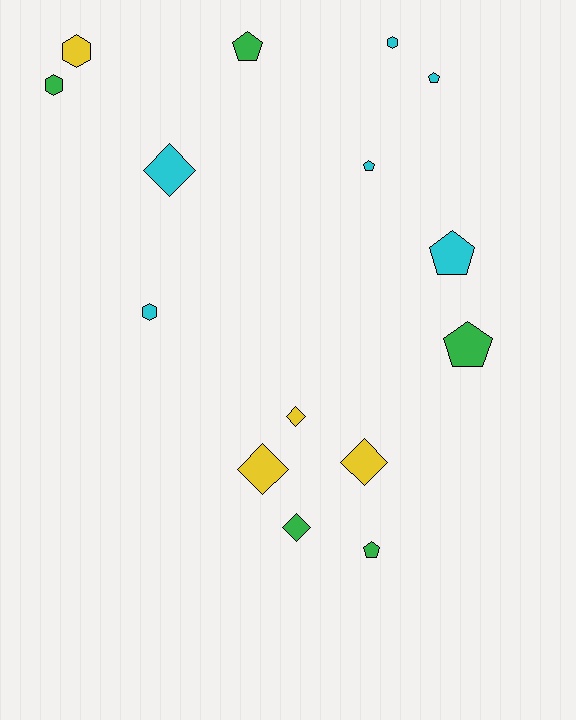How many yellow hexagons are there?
There is 1 yellow hexagon.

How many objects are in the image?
There are 15 objects.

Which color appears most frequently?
Cyan, with 6 objects.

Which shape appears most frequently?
Pentagon, with 6 objects.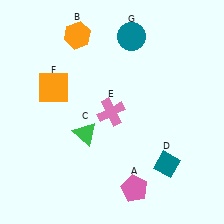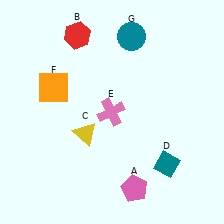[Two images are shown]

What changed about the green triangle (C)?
In Image 1, C is green. In Image 2, it changed to yellow.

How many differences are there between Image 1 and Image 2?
There are 2 differences between the two images.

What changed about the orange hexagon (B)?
In Image 1, B is orange. In Image 2, it changed to red.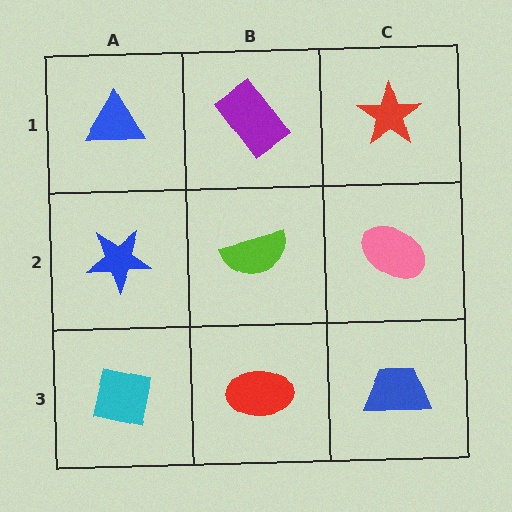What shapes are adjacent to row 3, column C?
A pink ellipse (row 2, column C), a red ellipse (row 3, column B).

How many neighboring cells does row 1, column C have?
2.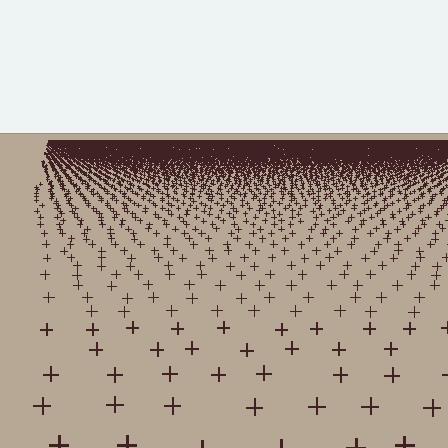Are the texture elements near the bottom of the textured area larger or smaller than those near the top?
Larger. Near the bottom, elements are closer to the viewer and appear at a bigger on-screen size.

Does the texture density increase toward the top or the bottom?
Density increases toward the top.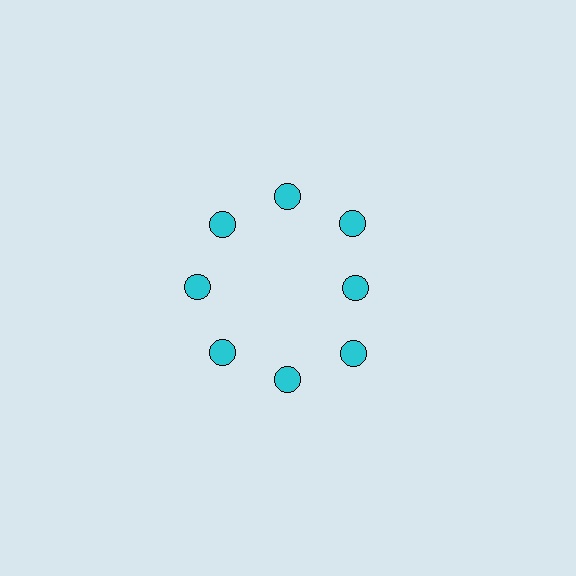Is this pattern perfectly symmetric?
No. The 8 cyan circles are arranged in a ring, but one element near the 3 o'clock position is pulled inward toward the center, breaking the 8-fold rotational symmetry.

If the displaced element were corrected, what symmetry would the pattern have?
It would have 8-fold rotational symmetry — the pattern would map onto itself every 45 degrees.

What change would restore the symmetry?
The symmetry would be restored by moving it outward, back onto the ring so that all 8 circles sit at equal angles and equal distance from the center.